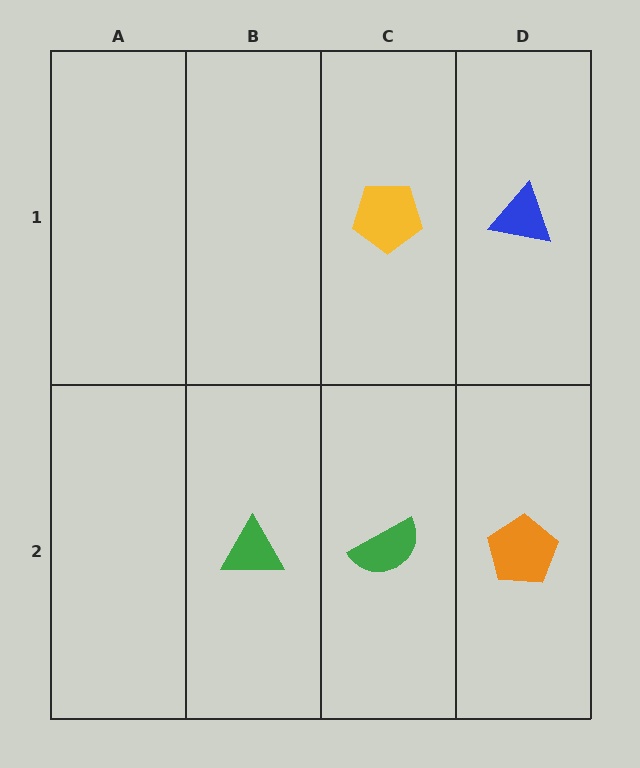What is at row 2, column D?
An orange pentagon.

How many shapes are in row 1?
2 shapes.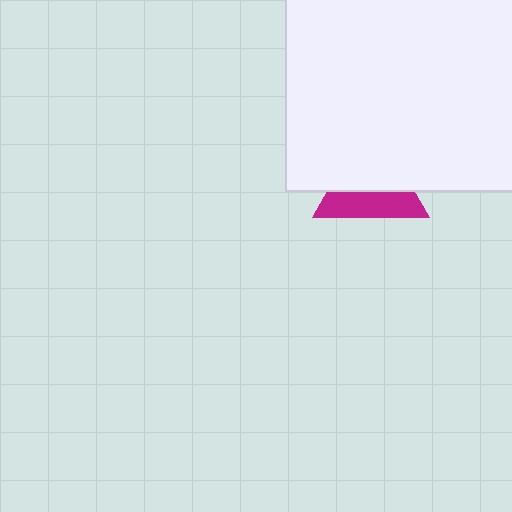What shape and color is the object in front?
The object in front is a white rectangle.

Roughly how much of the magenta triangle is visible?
A small part of it is visible (roughly 45%).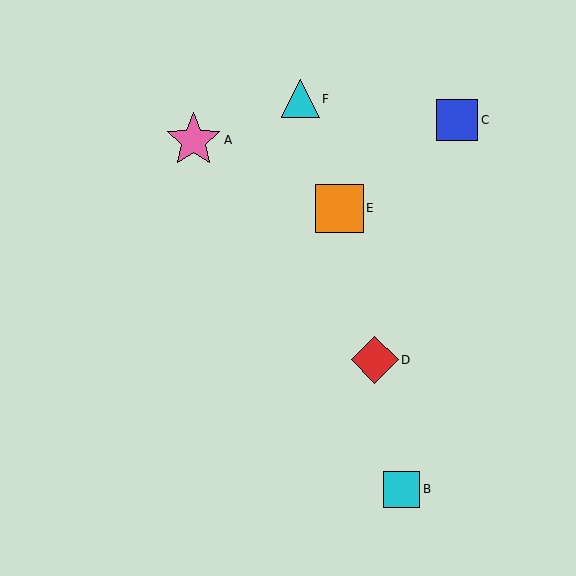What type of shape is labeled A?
Shape A is a pink star.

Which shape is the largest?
The pink star (labeled A) is the largest.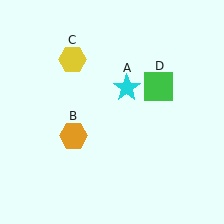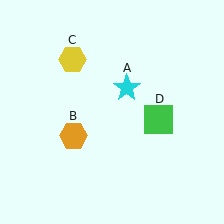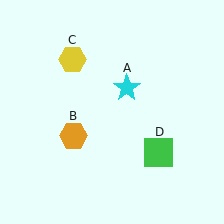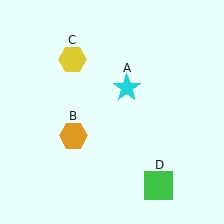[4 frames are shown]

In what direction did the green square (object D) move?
The green square (object D) moved down.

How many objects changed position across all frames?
1 object changed position: green square (object D).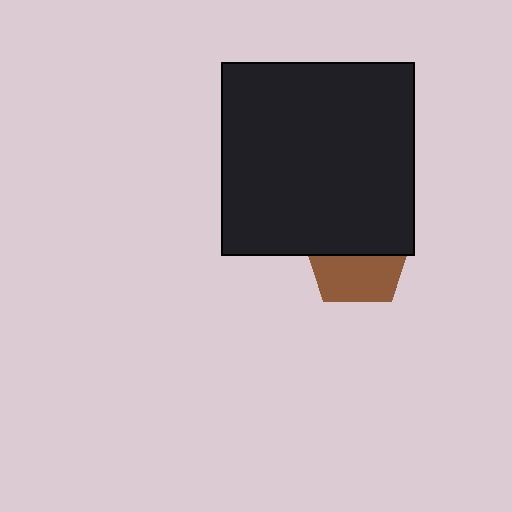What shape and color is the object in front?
The object in front is a black rectangle.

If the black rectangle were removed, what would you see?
You would see the complete brown pentagon.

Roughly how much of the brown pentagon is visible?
About half of it is visible (roughly 48%).